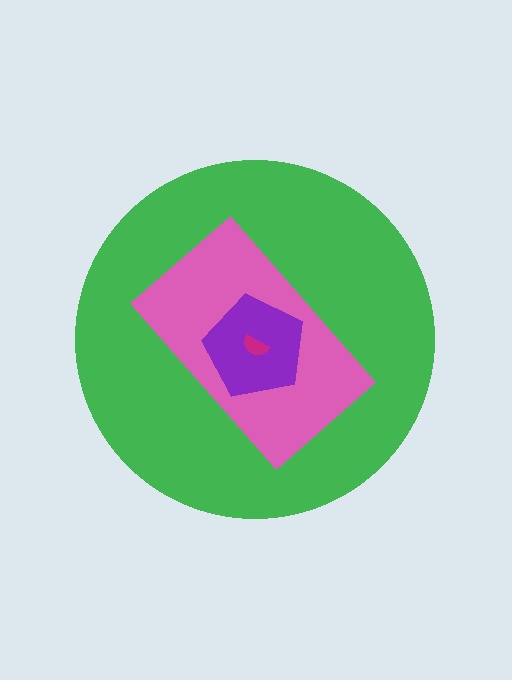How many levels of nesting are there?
4.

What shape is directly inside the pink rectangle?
The purple pentagon.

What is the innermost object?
The magenta semicircle.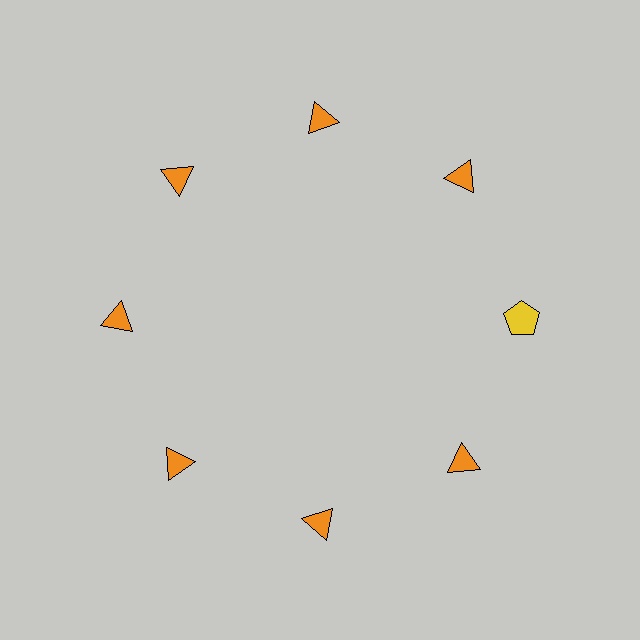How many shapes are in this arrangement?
There are 8 shapes arranged in a ring pattern.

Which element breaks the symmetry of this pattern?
The yellow pentagon at roughly the 3 o'clock position breaks the symmetry. All other shapes are orange triangles.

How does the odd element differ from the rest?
It differs in both color (yellow instead of orange) and shape (pentagon instead of triangle).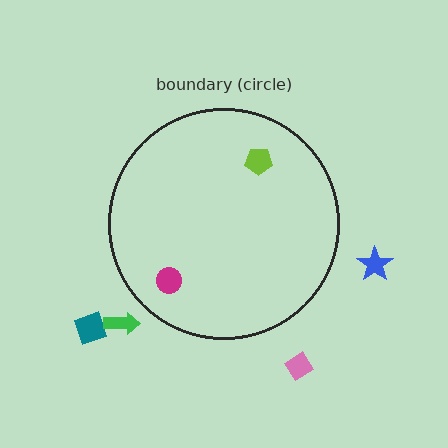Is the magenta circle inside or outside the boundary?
Inside.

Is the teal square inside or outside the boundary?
Outside.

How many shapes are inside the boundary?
2 inside, 4 outside.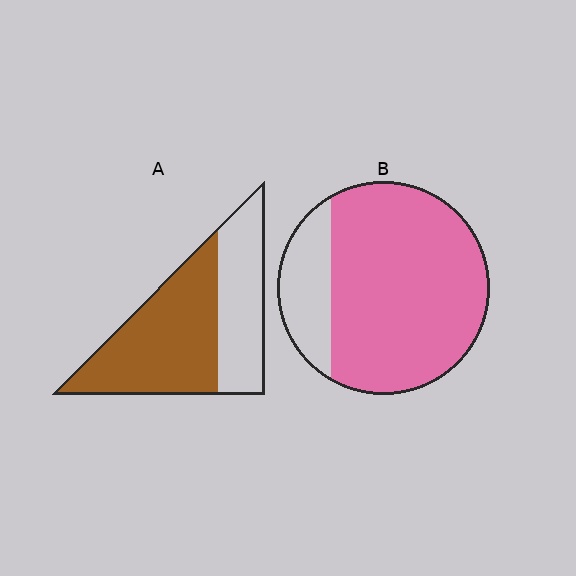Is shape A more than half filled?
Yes.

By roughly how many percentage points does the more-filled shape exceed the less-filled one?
By roughly 20 percentage points (B over A).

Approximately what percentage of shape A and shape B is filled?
A is approximately 60% and B is approximately 80%.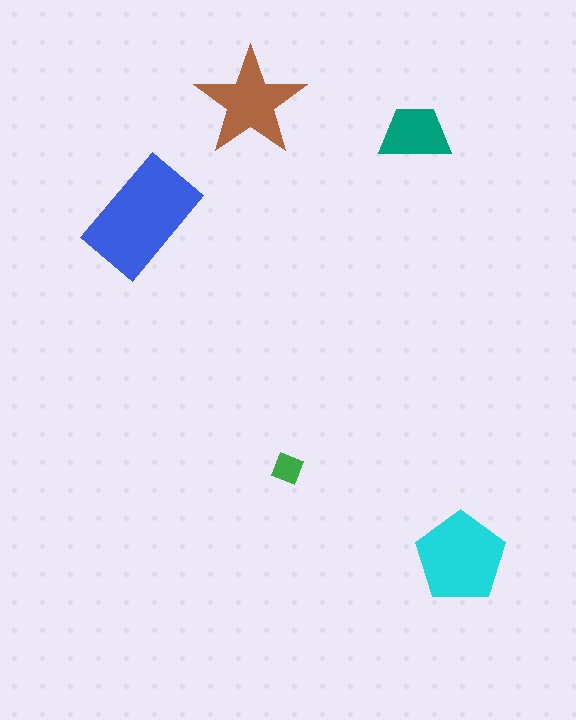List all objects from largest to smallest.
The blue rectangle, the cyan pentagon, the brown star, the teal trapezoid, the green diamond.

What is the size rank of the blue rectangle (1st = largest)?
1st.